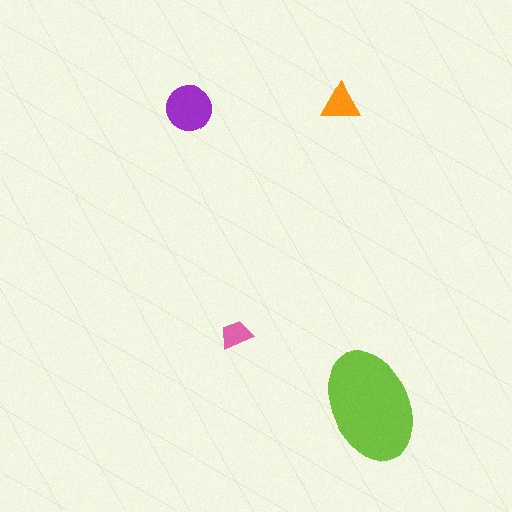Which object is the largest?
The lime ellipse.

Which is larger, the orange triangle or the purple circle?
The purple circle.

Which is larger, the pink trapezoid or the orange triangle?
The orange triangle.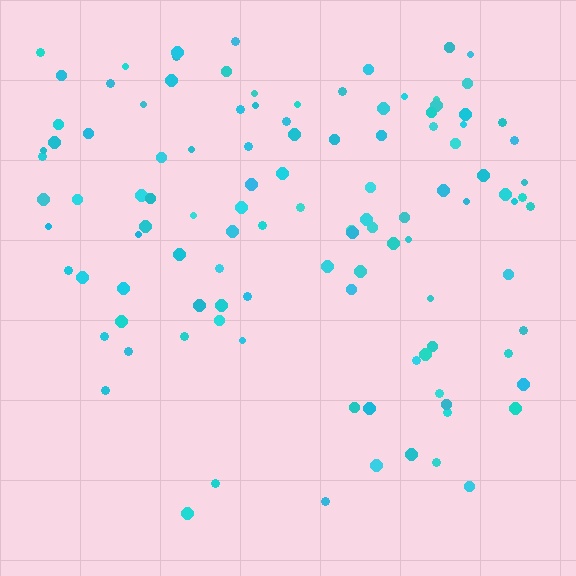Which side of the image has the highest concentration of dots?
The top.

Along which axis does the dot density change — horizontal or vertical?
Vertical.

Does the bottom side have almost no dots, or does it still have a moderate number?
Still a moderate number, just noticeably fewer than the top.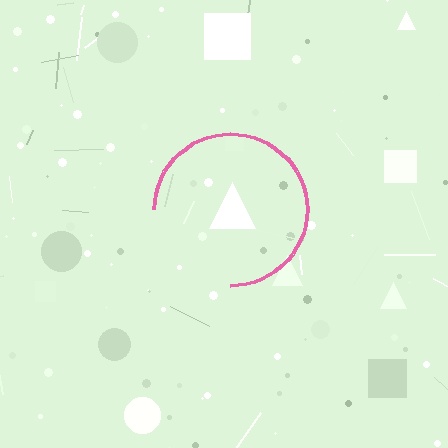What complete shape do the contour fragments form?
The contour fragments form a circle.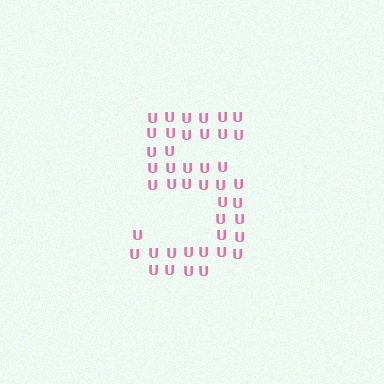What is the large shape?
The large shape is the digit 5.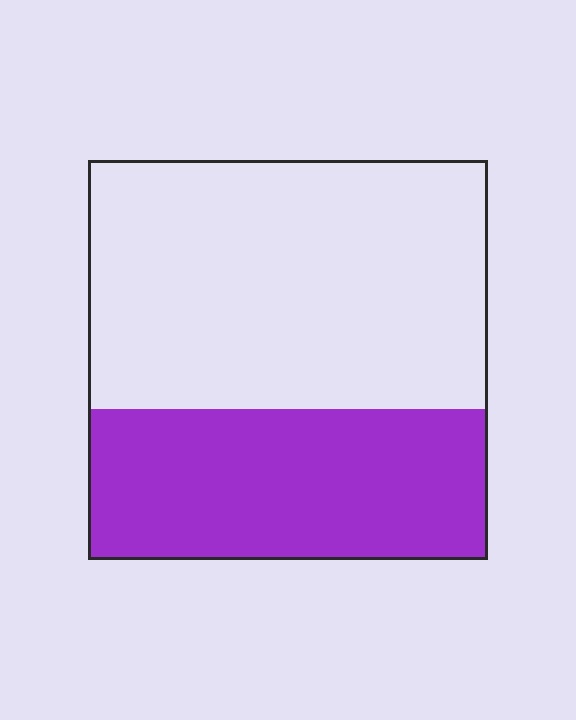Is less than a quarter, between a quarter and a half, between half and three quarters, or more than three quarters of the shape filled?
Between a quarter and a half.